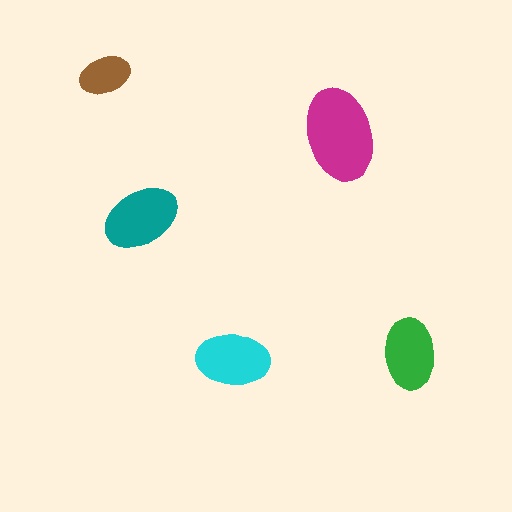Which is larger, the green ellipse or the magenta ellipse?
The magenta one.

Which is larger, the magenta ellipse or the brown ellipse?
The magenta one.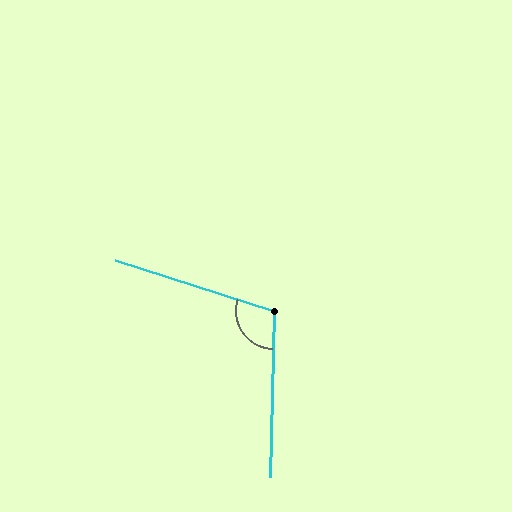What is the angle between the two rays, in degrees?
Approximately 107 degrees.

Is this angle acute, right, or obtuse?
It is obtuse.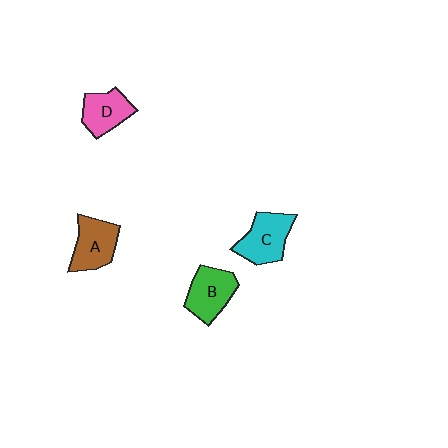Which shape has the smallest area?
Shape D (pink).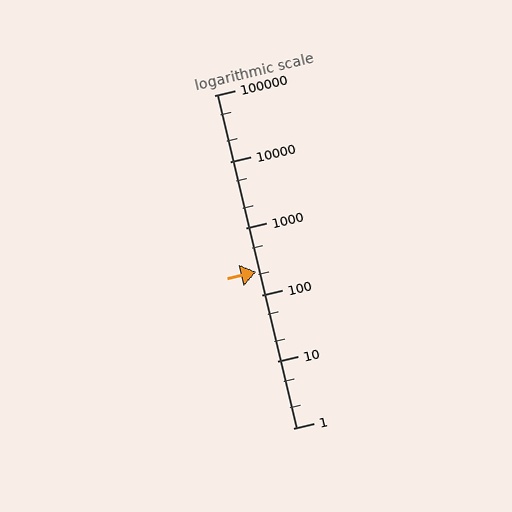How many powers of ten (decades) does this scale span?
The scale spans 5 decades, from 1 to 100000.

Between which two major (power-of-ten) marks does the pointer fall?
The pointer is between 100 and 1000.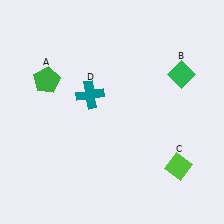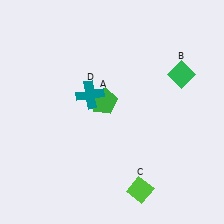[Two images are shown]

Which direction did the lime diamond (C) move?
The lime diamond (C) moved left.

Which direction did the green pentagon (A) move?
The green pentagon (A) moved right.